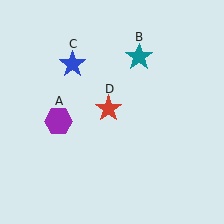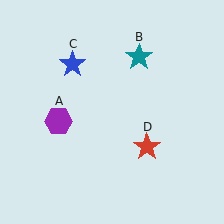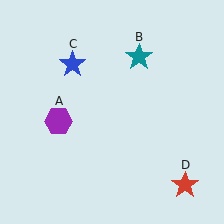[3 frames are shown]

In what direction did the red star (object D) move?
The red star (object D) moved down and to the right.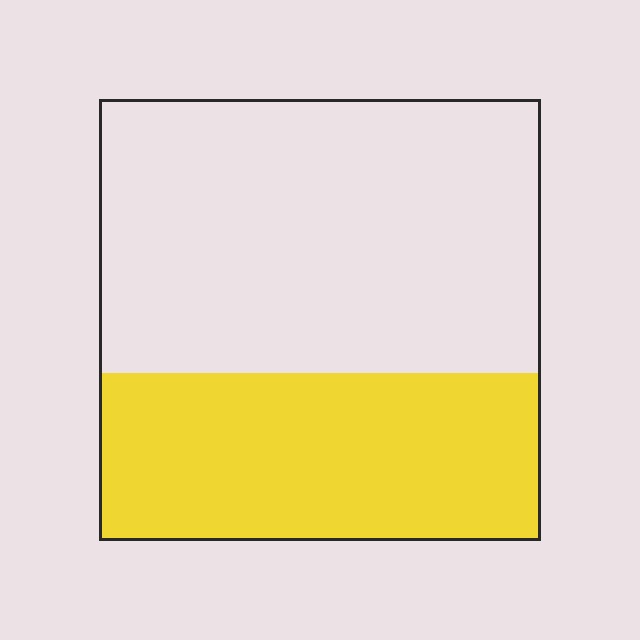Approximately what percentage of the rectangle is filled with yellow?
Approximately 40%.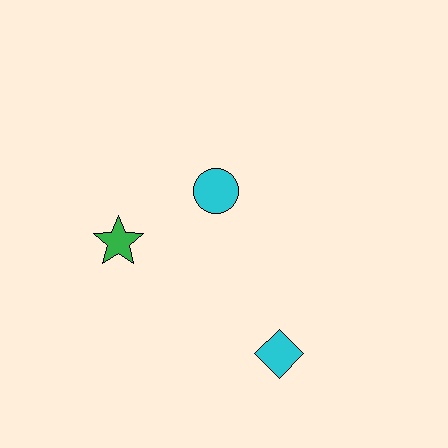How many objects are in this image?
There are 3 objects.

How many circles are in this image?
There is 1 circle.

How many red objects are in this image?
There are no red objects.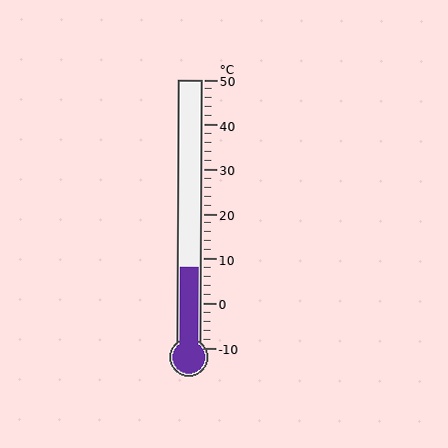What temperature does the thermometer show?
The thermometer shows approximately 8°C.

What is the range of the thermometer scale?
The thermometer scale ranges from -10°C to 50°C.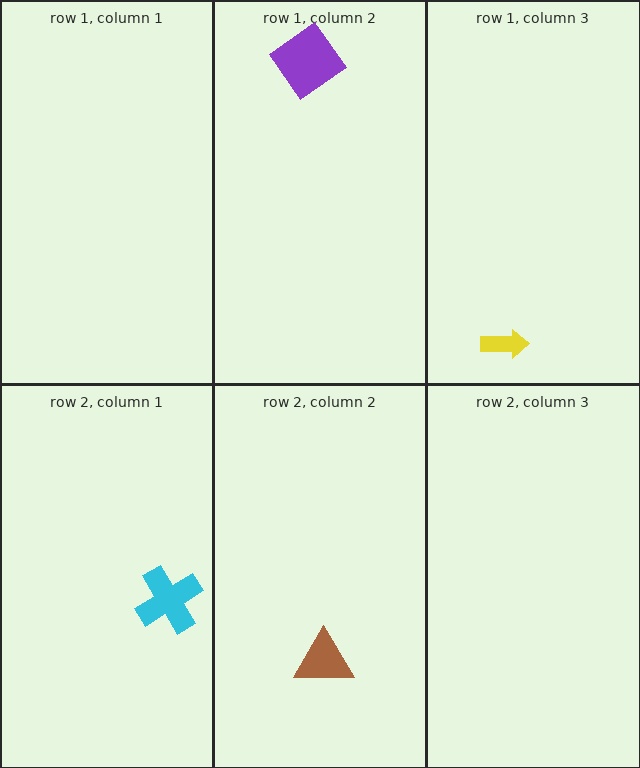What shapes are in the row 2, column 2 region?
The brown triangle.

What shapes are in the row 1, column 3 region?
The yellow arrow.